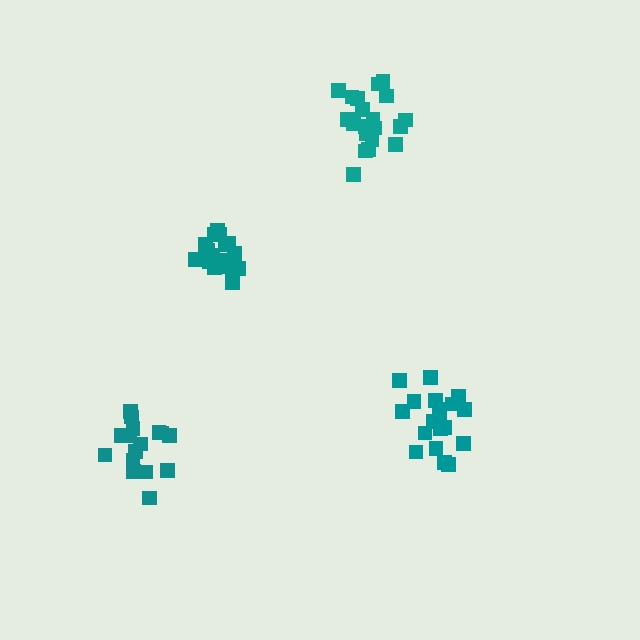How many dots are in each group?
Group 1: 20 dots, Group 2: 19 dots, Group 3: 16 dots, Group 4: 17 dots (72 total).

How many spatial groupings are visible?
There are 4 spatial groupings.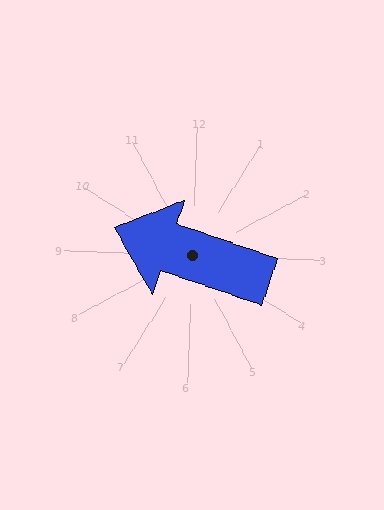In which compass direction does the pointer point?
West.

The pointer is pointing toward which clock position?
Roughly 10 o'clock.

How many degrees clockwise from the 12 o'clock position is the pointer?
Approximately 287 degrees.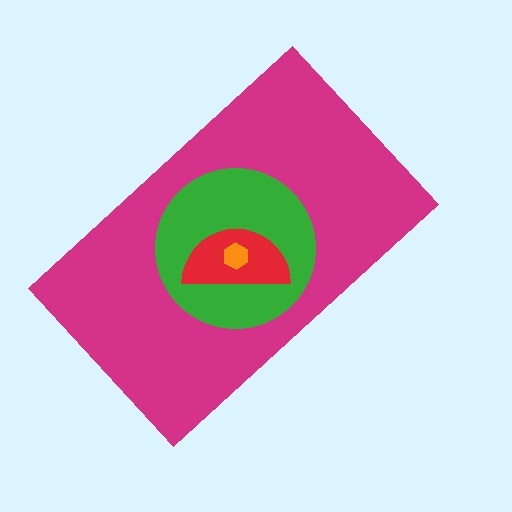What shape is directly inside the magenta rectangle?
The green circle.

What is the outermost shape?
The magenta rectangle.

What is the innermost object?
The orange hexagon.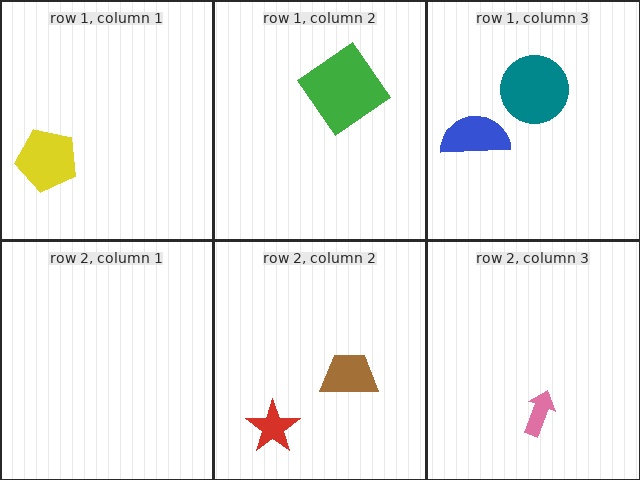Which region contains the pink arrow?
The row 2, column 3 region.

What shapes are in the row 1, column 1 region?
The yellow pentagon.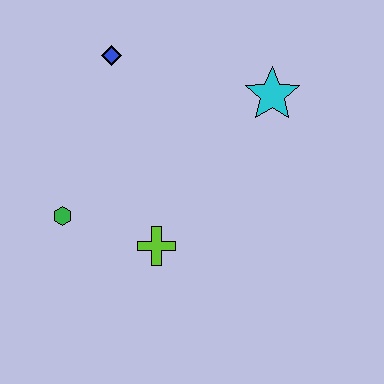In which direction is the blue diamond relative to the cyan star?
The blue diamond is to the left of the cyan star.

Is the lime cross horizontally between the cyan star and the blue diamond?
Yes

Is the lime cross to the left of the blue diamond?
No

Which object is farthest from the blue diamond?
The lime cross is farthest from the blue diamond.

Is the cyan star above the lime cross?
Yes